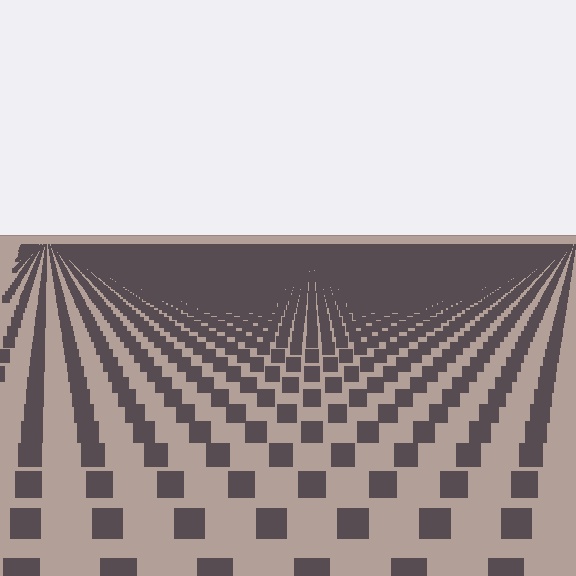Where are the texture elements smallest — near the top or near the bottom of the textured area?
Near the top.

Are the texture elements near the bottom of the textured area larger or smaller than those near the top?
Larger. Near the bottom, elements are closer to the viewer and appear at a bigger on-screen size.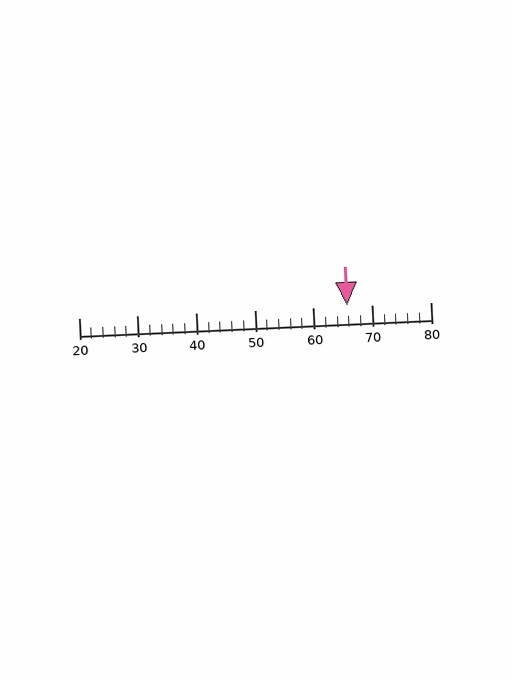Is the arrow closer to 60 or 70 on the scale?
The arrow is closer to 70.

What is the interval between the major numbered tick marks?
The major tick marks are spaced 10 units apart.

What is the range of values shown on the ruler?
The ruler shows values from 20 to 80.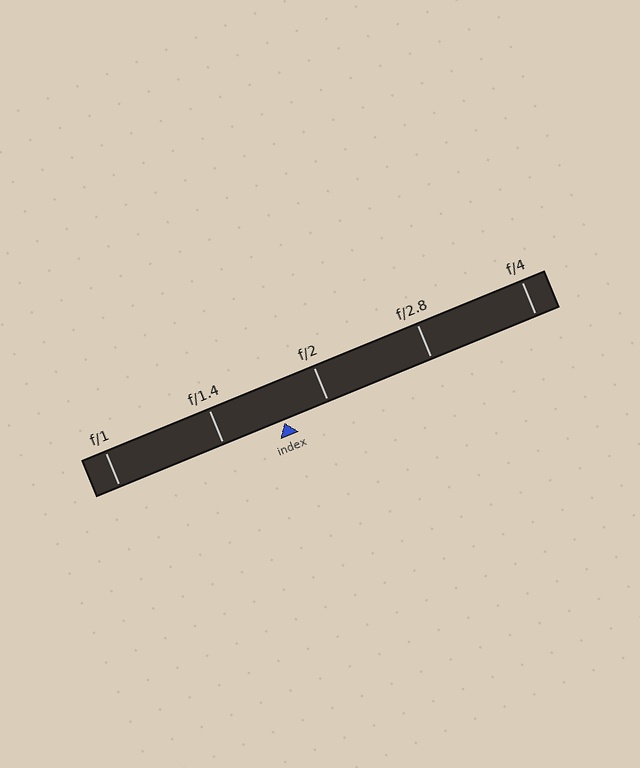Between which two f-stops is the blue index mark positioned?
The index mark is between f/1.4 and f/2.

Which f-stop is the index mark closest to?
The index mark is closest to f/2.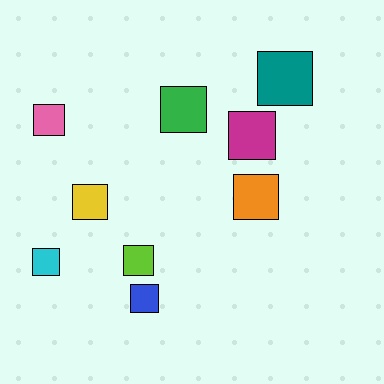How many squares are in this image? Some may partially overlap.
There are 9 squares.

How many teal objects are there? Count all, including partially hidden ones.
There is 1 teal object.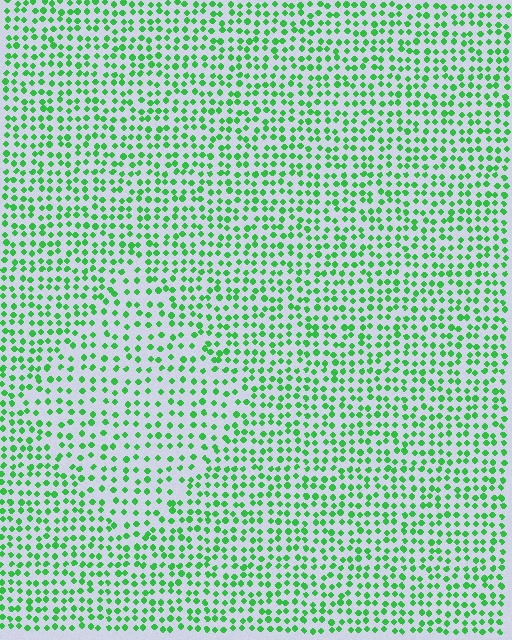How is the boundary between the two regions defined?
The boundary is defined by a change in element density (approximately 1.5x ratio). All elements are the same color, size, and shape.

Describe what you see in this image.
The image contains small green elements arranged at two different densities. A diamond-shaped region is visible where the elements are less densely packed than the surrounding area.